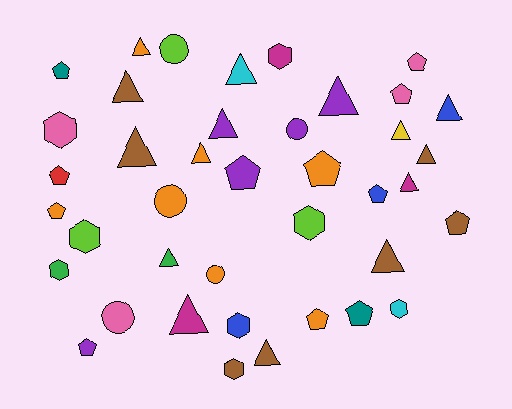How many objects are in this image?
There are 40 objects.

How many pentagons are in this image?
There are 12 pentagons.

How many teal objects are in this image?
There are 2 teal objects.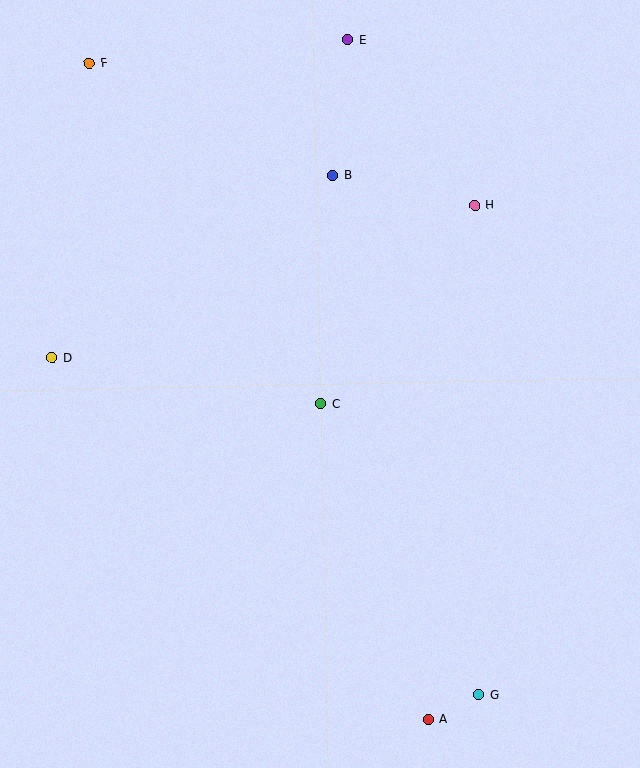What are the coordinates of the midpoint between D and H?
The midpoint between D and H is at (263, 282).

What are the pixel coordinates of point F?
Point F is at (89, 63).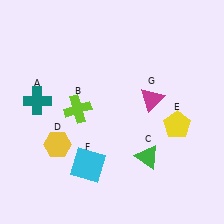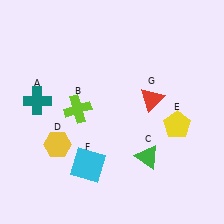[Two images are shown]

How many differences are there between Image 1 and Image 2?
There is 1 difference between the two images.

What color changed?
The triangle (G) changed from magenta in Image 1 to red in Image 2.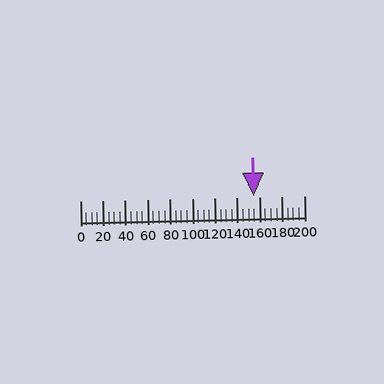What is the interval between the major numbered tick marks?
The major tick marks are spaced 20 units apart.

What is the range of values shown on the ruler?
The ruler shows values from 0 to 200.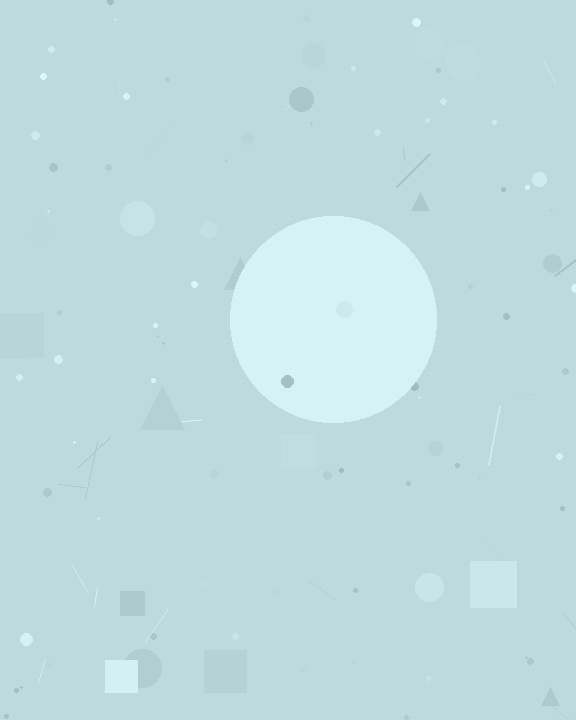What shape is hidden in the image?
A circle is hidden in the image.